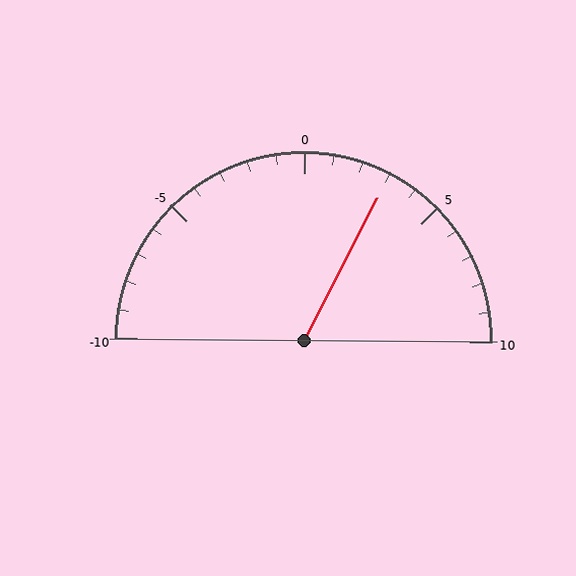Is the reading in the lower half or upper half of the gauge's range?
The reading is in the upper half of the range (-10 to 10).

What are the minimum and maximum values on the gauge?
The gauge ranges from -10 to 10.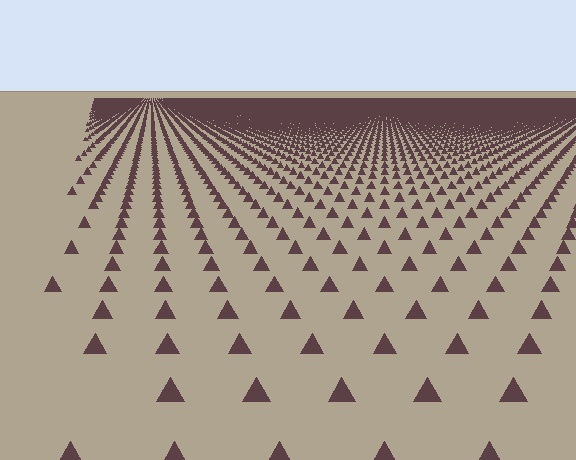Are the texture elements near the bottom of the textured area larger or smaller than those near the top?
Larger. Near the bottom, elements are closer to the viewer and appear at a bigger on-screen size.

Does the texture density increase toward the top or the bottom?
Density increases toward the top.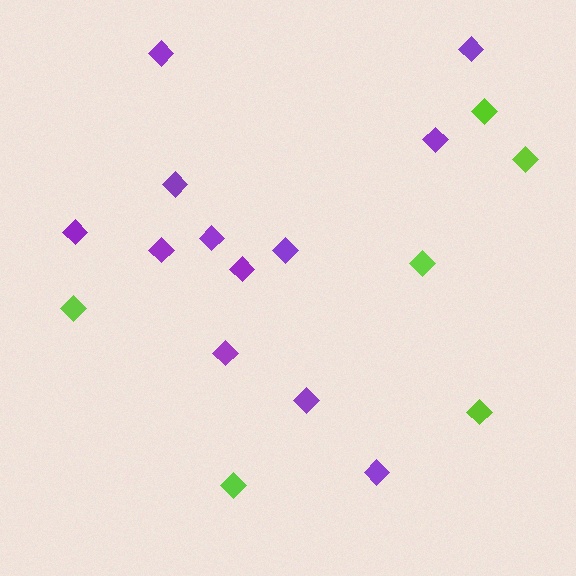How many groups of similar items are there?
There are 2 groups: one group of purple diamonds (12) and one group of lime diamonds (6).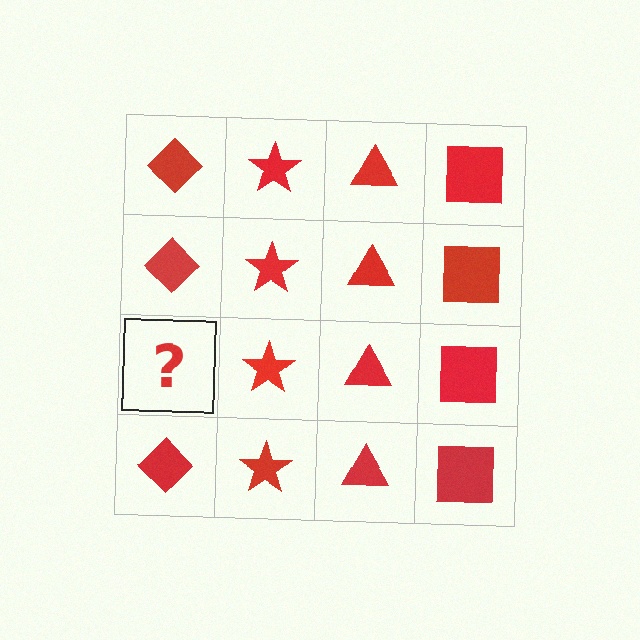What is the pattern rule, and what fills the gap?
The rule is that each column has a consistent shape. The gap should be filled with a red diamond.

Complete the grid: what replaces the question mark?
The question mark should be replaced with a red diamond.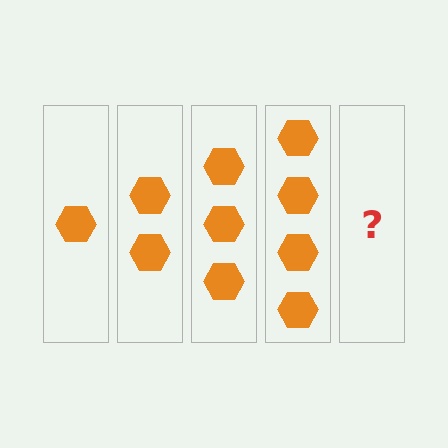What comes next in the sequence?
The next element should be 5 hexagons.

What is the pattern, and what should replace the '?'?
The pattern is that each step adds one more hexagon. The '?' should be 5 hexagons.